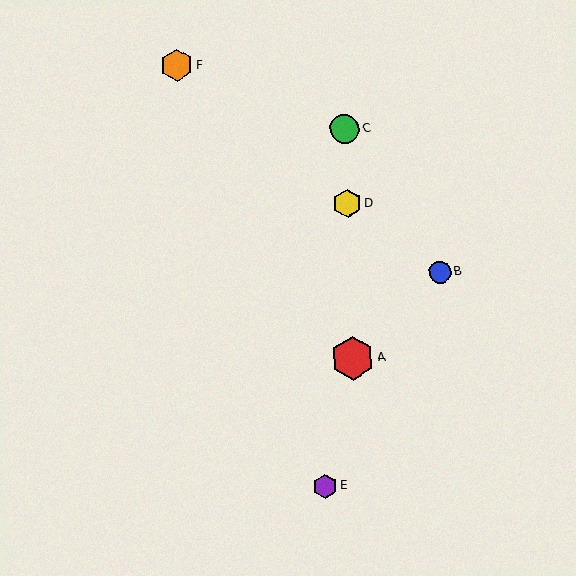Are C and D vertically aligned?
Yes, both are at x≈345.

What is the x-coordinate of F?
Object F is at x≈177.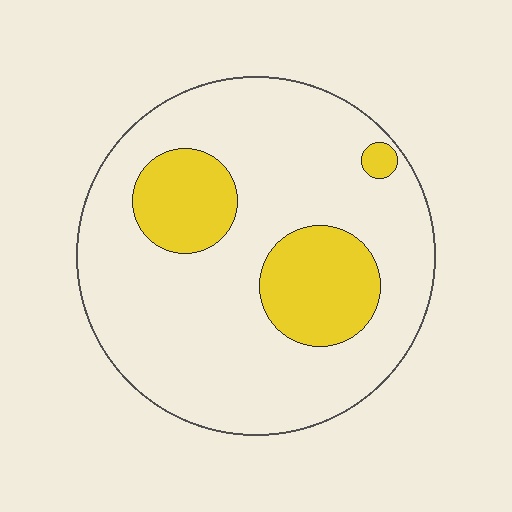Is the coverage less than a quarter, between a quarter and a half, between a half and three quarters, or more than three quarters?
Less than a quarter.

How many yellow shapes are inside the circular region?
3.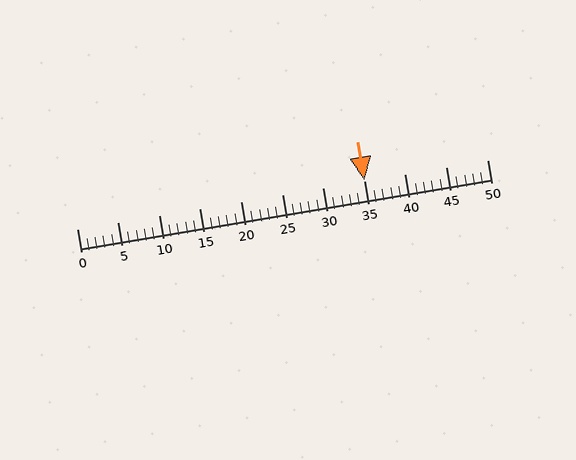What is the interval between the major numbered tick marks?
The major tick marks are spaced 5 units apart.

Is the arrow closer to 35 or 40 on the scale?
The arrow is closer to 35.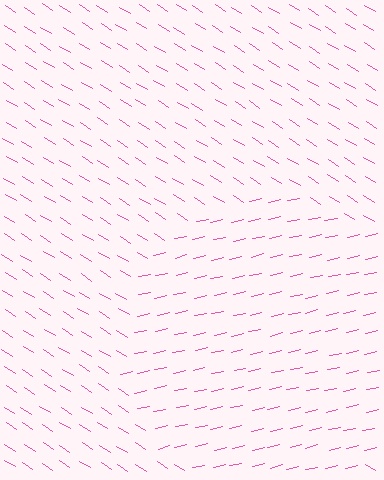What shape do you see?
I see a circle.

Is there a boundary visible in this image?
Yes, there is a texture boundary formed by a change in line orientation.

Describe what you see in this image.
The image is filled with small pink line segments. A circle region in the image has lines oriented differently from the surrounding lines, creating a visible texture boundary.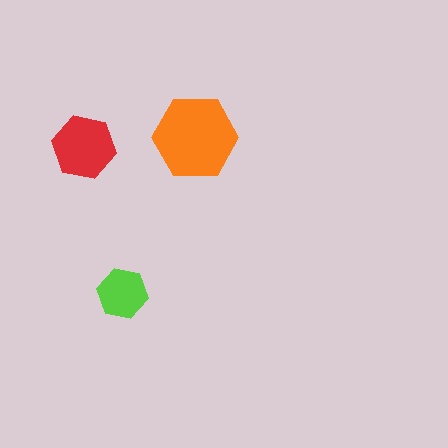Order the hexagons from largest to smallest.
the orange one, the red one, the lime one.